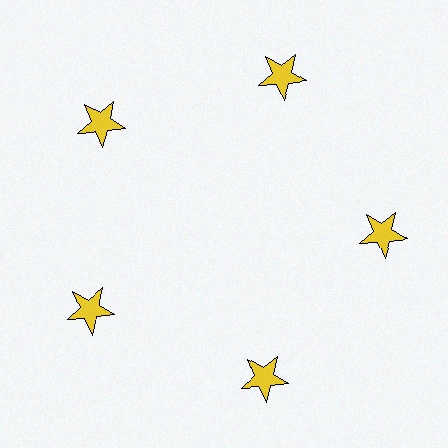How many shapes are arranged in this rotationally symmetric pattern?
There are 5 shapes, arranged in 5 groups of 1.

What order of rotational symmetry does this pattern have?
This pattern has 5-fold rotational symmetry.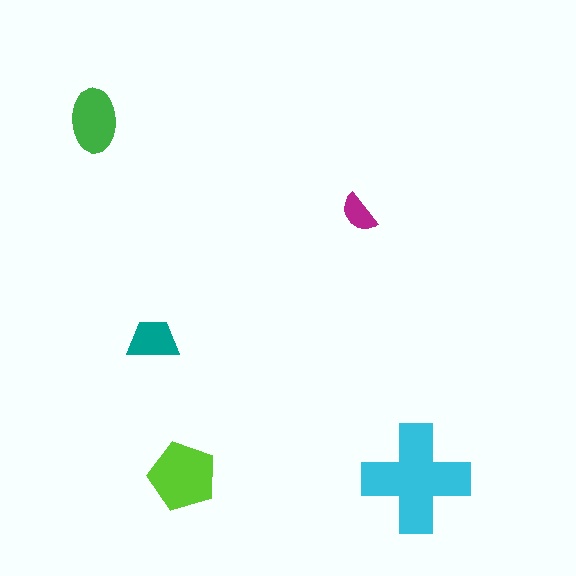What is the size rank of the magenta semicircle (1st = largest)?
5th.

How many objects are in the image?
There are 5 objects in the image.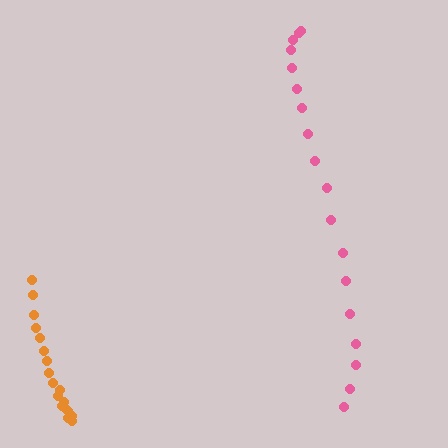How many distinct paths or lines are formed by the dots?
There are 2 distinct paths.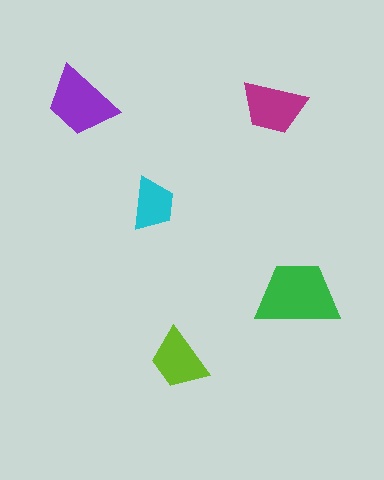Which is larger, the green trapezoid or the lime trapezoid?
The green one.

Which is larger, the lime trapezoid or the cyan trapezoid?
The lime one.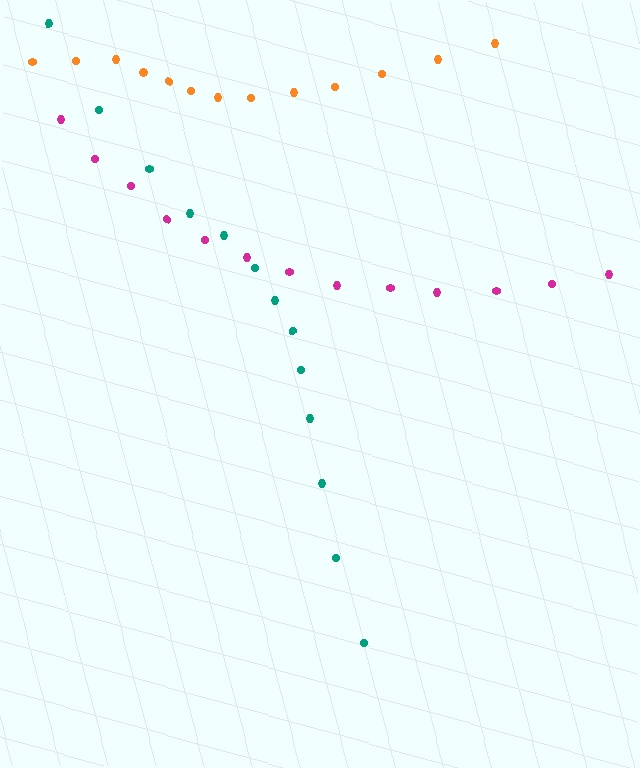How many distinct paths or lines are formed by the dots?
There are 3 distinct paths.